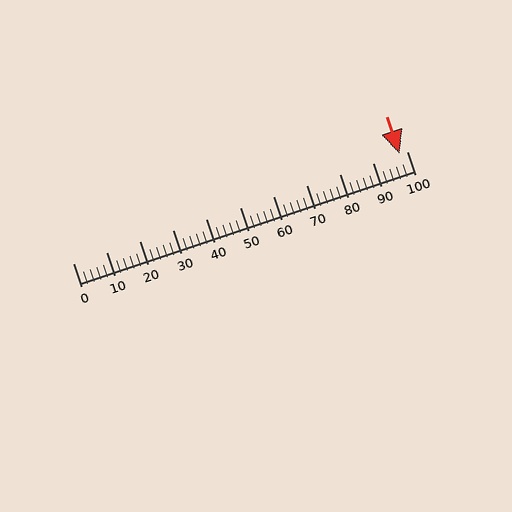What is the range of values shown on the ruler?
The ruler shows values from 0 to 100.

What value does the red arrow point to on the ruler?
The red arrow points to approximately 98.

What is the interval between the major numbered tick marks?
The major tick marks are spaced 10 units apart.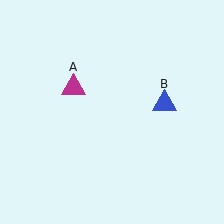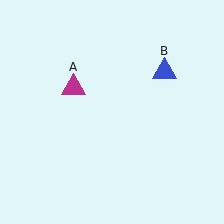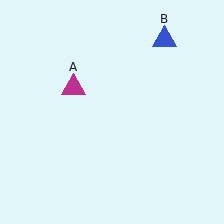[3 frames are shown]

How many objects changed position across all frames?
1 object changed position: blue triangle (object B).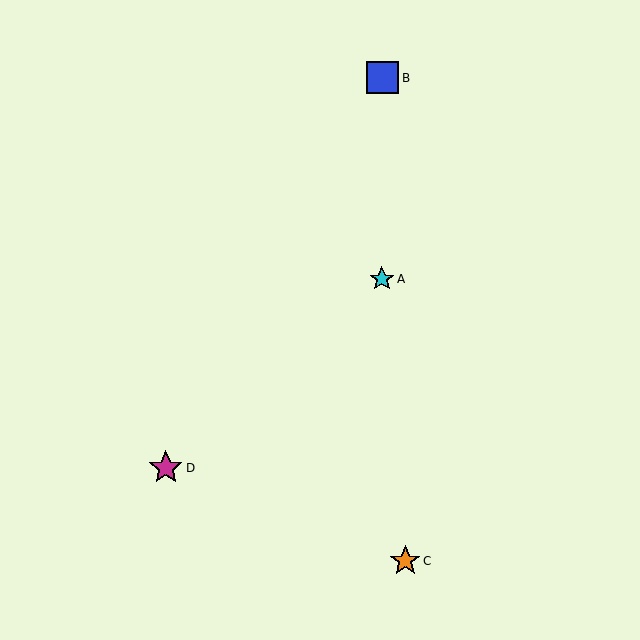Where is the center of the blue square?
The center of the blue square is at (383, 78).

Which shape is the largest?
The magenta star (labeled D) is the largest.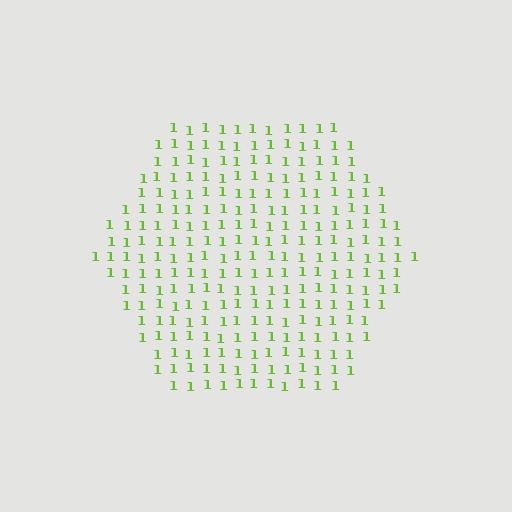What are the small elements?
The small elements are digit 1's.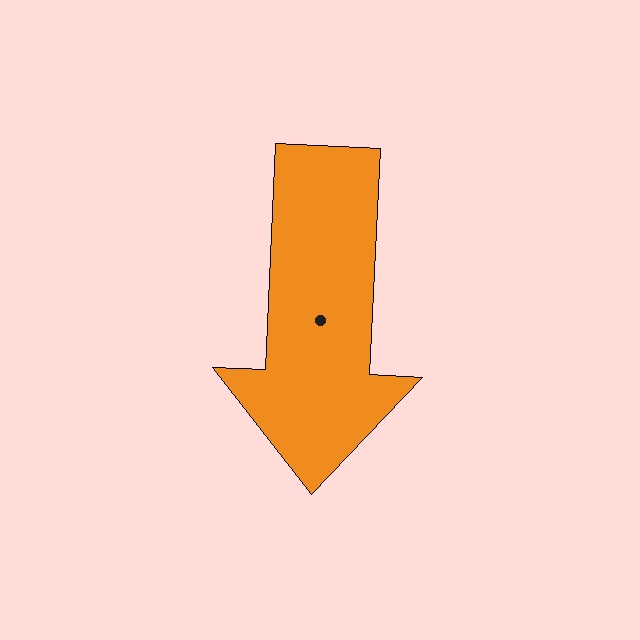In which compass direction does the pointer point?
South.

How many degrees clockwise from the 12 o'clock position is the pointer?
Approximately 183 degrees.